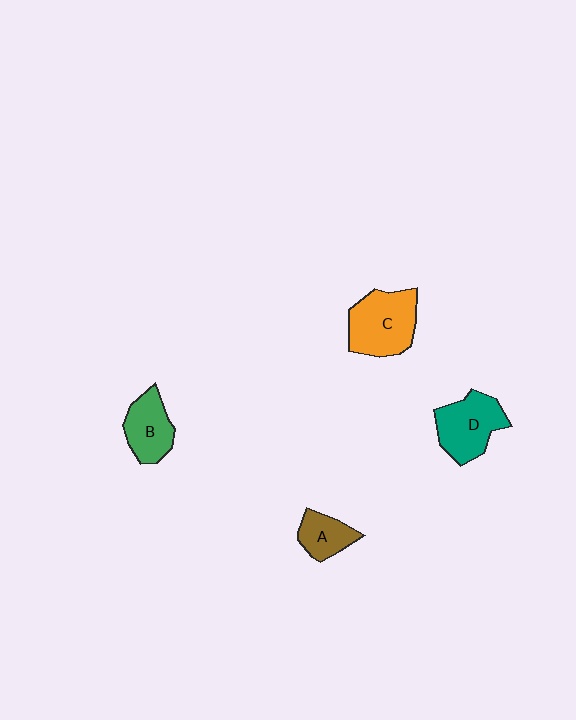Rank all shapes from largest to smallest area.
From largest to smallest: C (orange), D (teal), B (green), A (brown).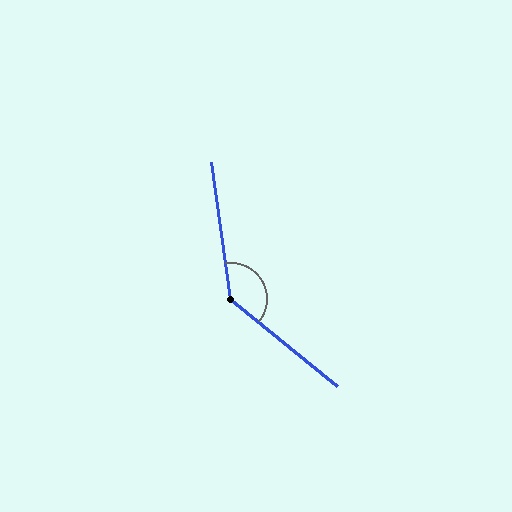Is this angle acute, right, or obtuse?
It is obtuse.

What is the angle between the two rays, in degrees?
Approximately 137 degrees.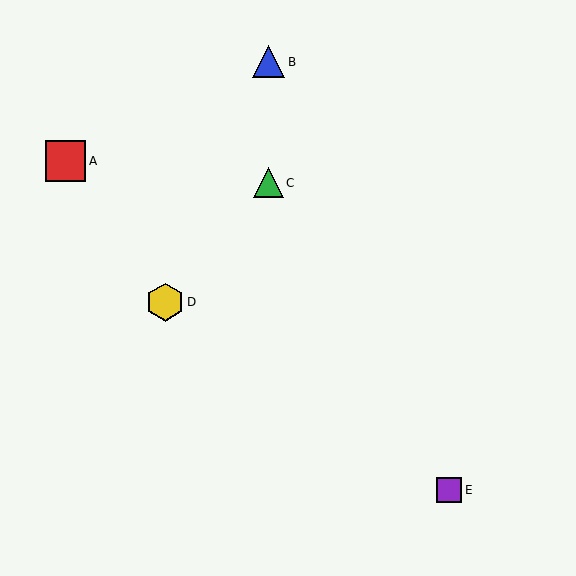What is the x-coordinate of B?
Object B is at x≈268.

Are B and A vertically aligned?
No, B is at x≈268 and A is at x≈66.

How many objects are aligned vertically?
2 objects (B, C) are aligned vertically.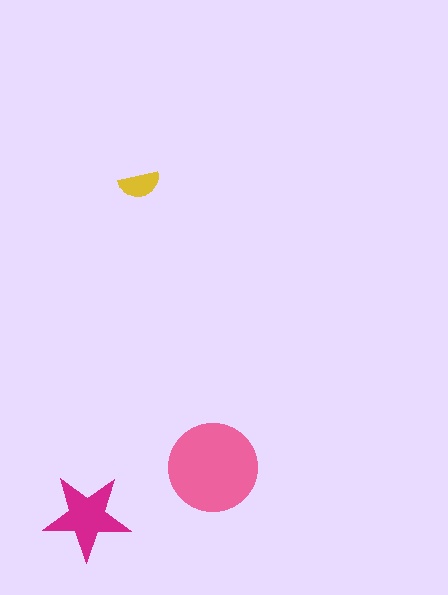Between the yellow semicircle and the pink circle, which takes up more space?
The pink circle.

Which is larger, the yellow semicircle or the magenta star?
The magenta star.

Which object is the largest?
The pink circle.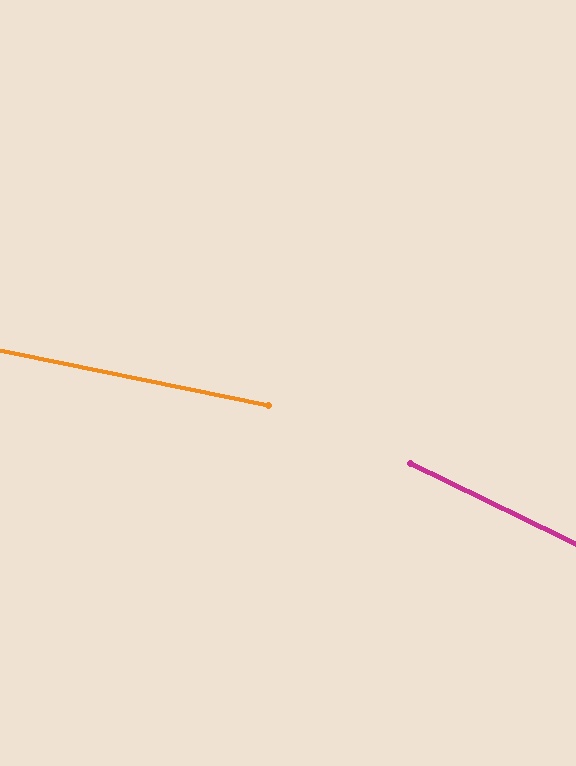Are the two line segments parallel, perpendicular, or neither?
Neither parallel nor perpendicular — they differ by about 14°.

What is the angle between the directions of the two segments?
Approximately 14 degrees.